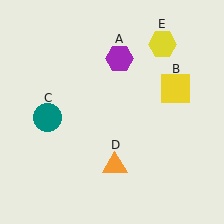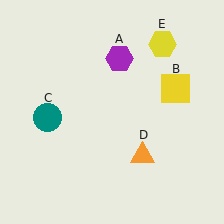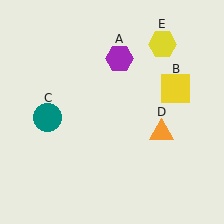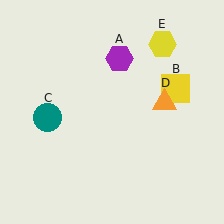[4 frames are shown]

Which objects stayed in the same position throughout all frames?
Purple hexagon (object A) and yellow square (object B) and teal circle (object C) and yellow hexagon (object E) remained stationary.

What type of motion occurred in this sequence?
The orange triangle (object D) rotated counterclockwise around the center of the scene.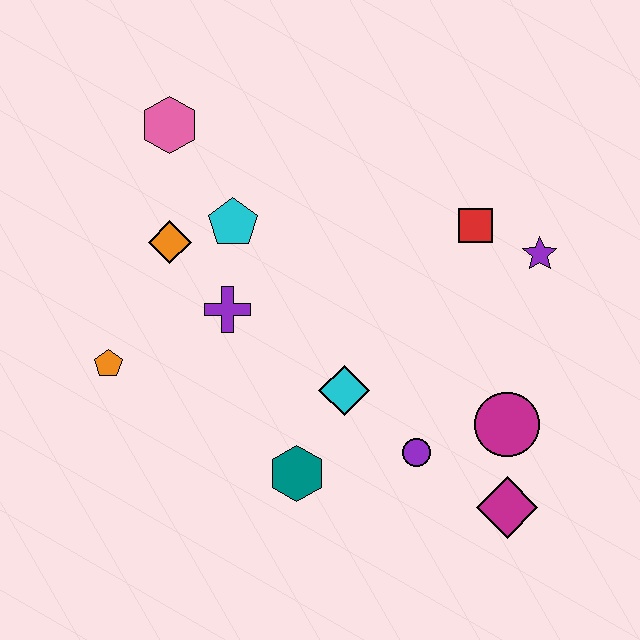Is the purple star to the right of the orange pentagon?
Yes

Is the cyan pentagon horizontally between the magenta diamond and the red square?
No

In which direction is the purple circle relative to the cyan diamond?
The purple circle is to the right of the cyan diamond.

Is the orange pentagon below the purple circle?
No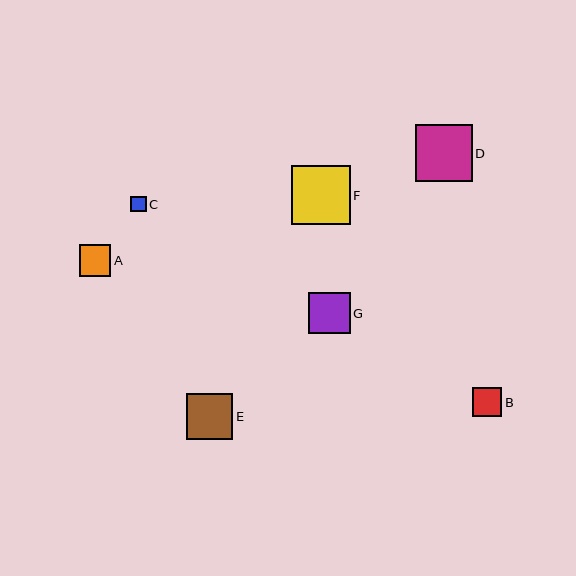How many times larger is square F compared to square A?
Square F is approximately 1.9 times the size of square A.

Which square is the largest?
Square F is the largest with a size of approximately 59 pixels.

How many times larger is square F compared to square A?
Square F is approximately 1.9 times the size of square A.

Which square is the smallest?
Square C is the smallest with a size of approximately 15 pixels.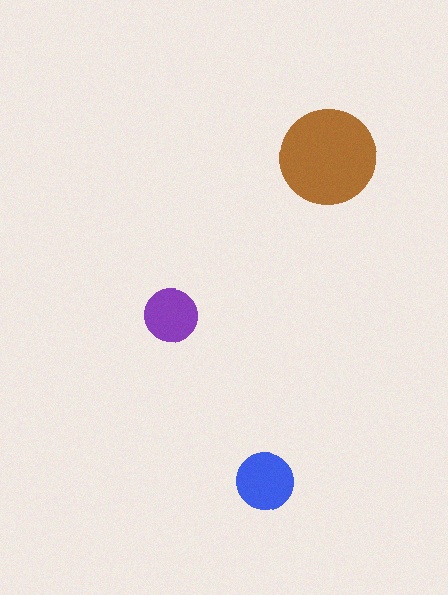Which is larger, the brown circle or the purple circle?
The brown one.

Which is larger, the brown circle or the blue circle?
The brown one.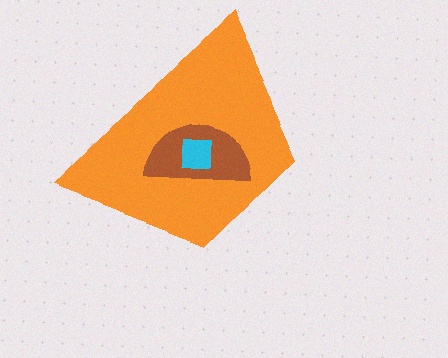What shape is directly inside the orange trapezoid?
The brown semicircle.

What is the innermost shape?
The cyan square.